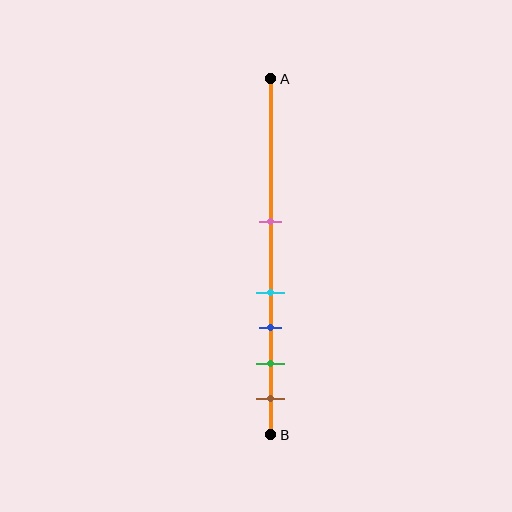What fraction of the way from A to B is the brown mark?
The brown mark is approximately 90% (0.9) of the way from A to B.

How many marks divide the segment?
There are 5 marks dividing the segment.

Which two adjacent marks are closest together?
The cyan and blue marks are the closest adjacent pair.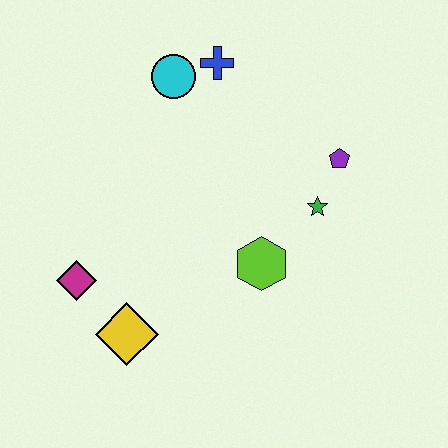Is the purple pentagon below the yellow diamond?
No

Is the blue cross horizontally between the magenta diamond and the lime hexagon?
Yes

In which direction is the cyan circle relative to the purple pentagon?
The cyan circle is to the left of the purple pentagon.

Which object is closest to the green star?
The purple pentagon is closest to the green star.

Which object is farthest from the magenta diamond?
The purple pentagon is farthest from the magenta diamond.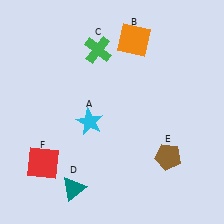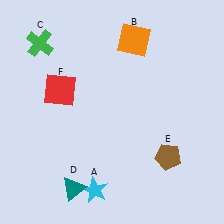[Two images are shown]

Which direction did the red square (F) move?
The red square (F) moved up.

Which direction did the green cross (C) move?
The green cross (C) moved left.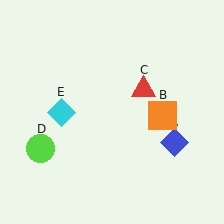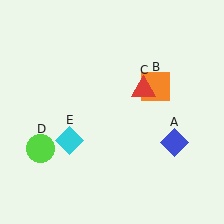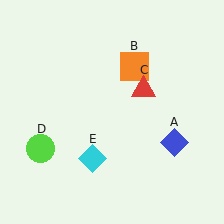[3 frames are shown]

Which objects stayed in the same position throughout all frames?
Blue diamond (object A) and red triangle (object C) and lime circle (object D) remained stationary.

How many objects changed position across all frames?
2 objects changed position: orange square (object B), cyan diamond (object E).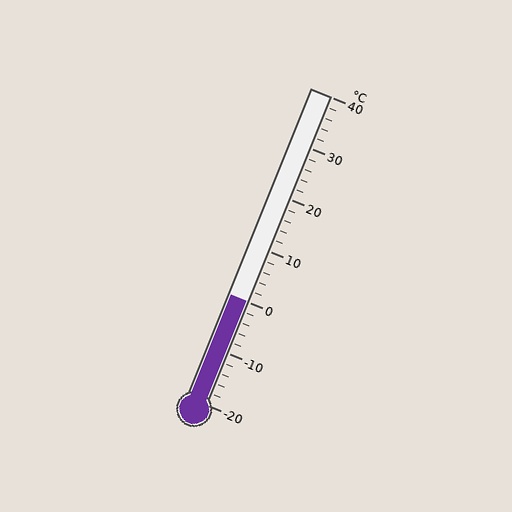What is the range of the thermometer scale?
The thermometer scale ranges from -20°C to 40°C.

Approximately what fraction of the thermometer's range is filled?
The thermometer is filled to approximately 35% of its range.